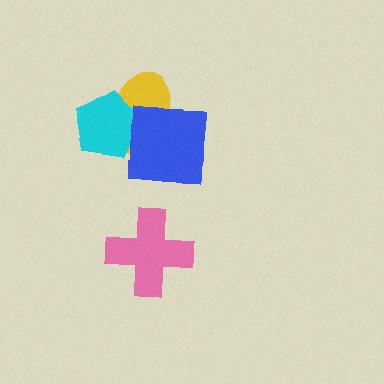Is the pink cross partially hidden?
No, no other shape covers it.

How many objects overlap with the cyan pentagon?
2 objects overlap with the cyan pentagon.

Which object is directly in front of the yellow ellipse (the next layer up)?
The cyan pentagon is directly in front of the yellow ellipse.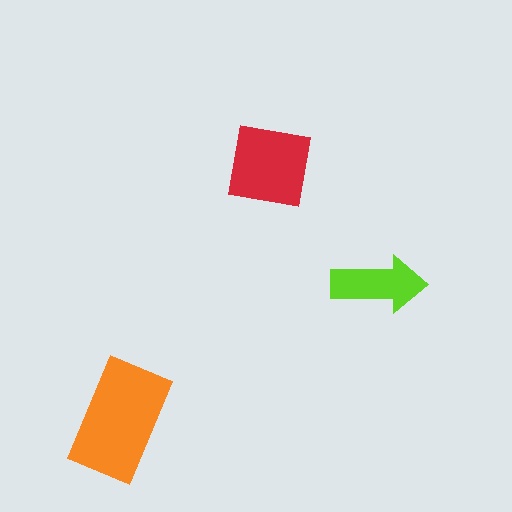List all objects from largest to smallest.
The orange rectangle, the red square, the lime arrow.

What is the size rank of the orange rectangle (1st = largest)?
1st.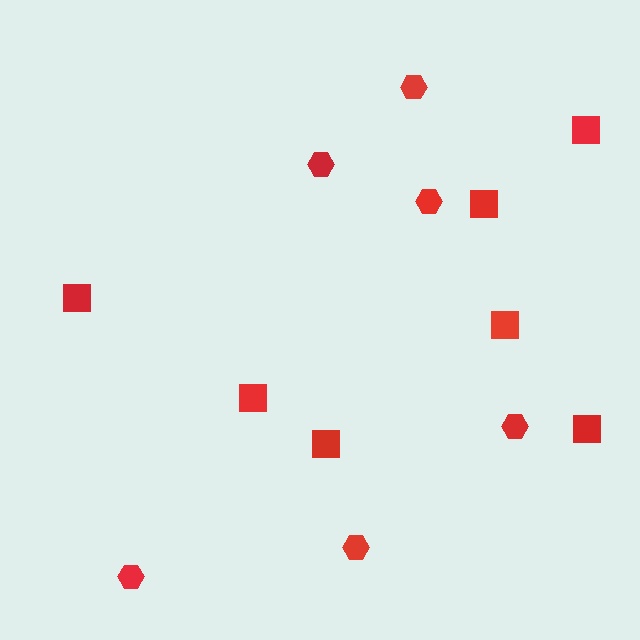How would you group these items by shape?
There are 2 groups: one group of hexagons (6) and one group of squares (7).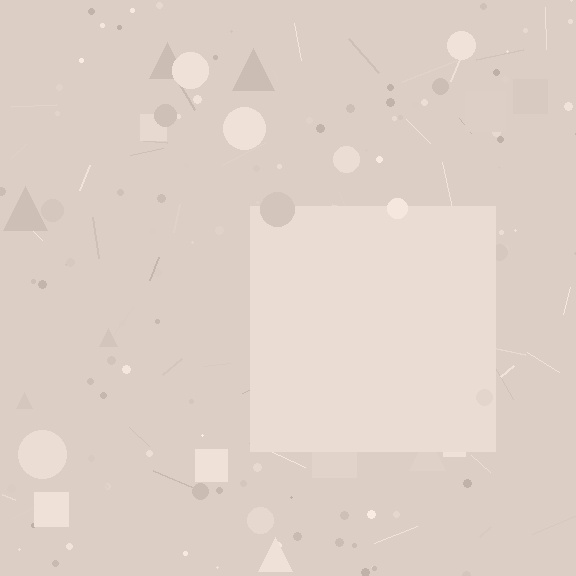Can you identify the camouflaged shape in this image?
The camouflaged shape is a square.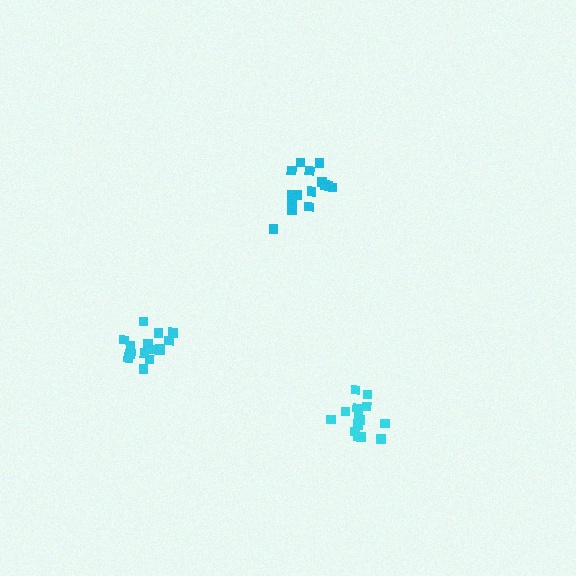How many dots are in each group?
Group 1: 14 dots, Group 2: 15 dots, Group 3: 16 dots (45 total).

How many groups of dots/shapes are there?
There are 3 groups.